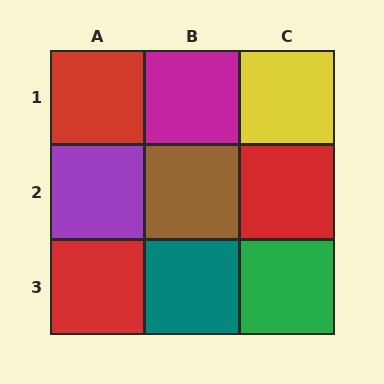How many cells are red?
3 cells are red.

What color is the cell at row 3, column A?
Red.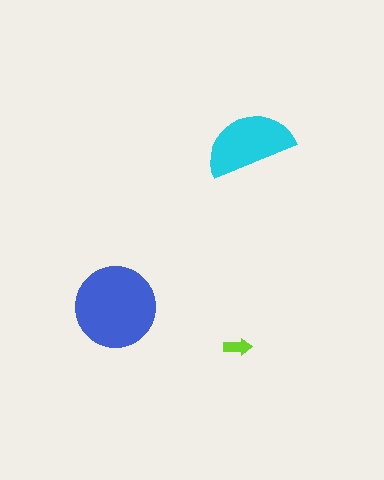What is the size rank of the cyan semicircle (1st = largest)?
2nd.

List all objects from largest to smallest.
The blue circle, the cyan semicircle, the lime arrow.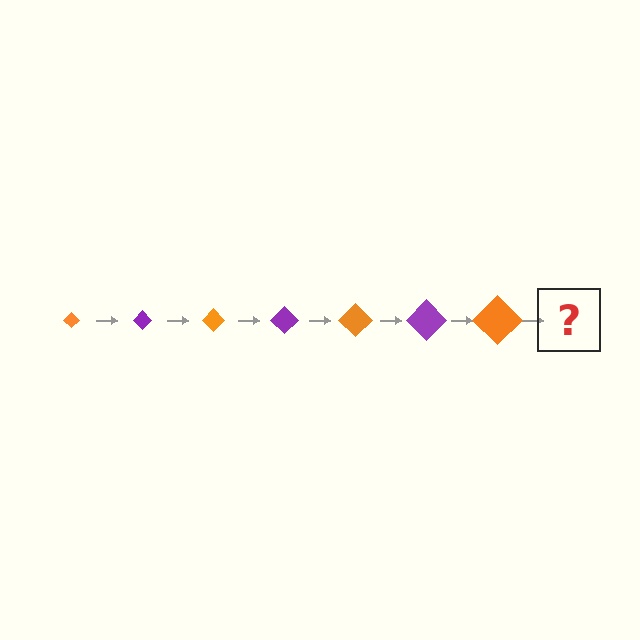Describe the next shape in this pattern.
It should be a purple diamond, larger than the previous one.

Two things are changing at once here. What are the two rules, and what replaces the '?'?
The two rules are that the diamond grows larger each step and the color cycles through orange and purple. The '?' should be a purple diamond, larger than the previous one.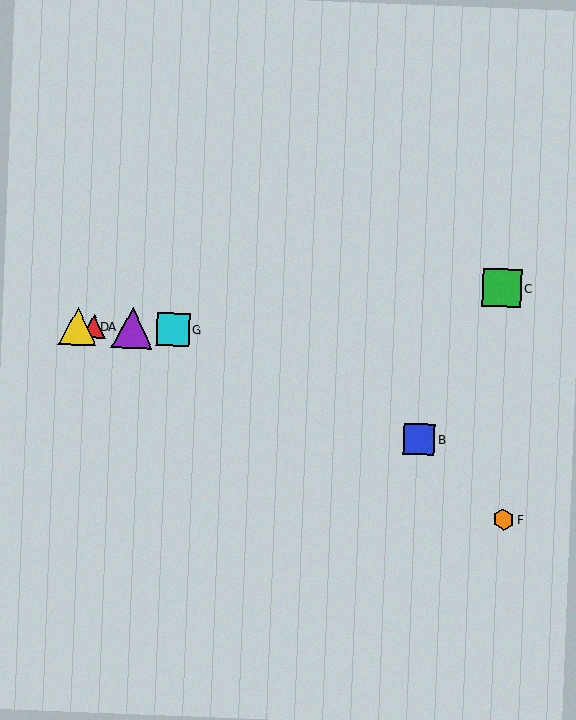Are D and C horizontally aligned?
No, D is at y≈326 and C is at y≈288.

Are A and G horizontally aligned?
Yes, both are at y≈326.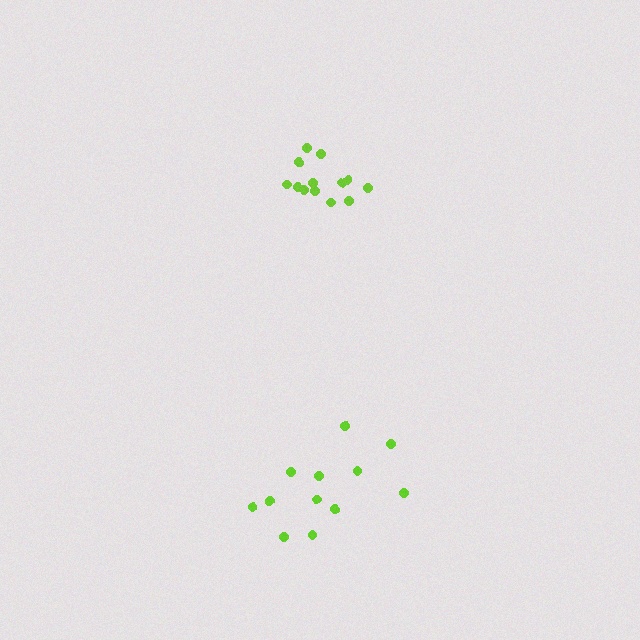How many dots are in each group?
Group 1: 12 dots, Group 2: 13 dots (25 total).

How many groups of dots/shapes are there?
There are 2 groups.